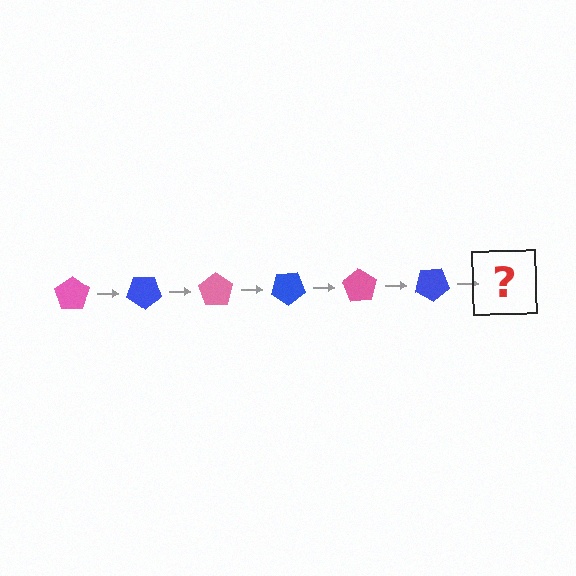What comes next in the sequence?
The next element should be a pink pentagon, rotated 210 degrees from the start.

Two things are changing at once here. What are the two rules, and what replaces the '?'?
The two rules are that it rotates 35 degrees each step and the color cycles through pink and blue. The '?' should be a pink pentagon, rotated 210 degrees from the start.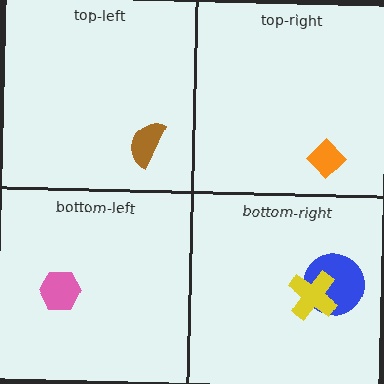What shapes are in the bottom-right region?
The blue circle, the yellow cross.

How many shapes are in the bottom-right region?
2.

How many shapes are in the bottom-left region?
1.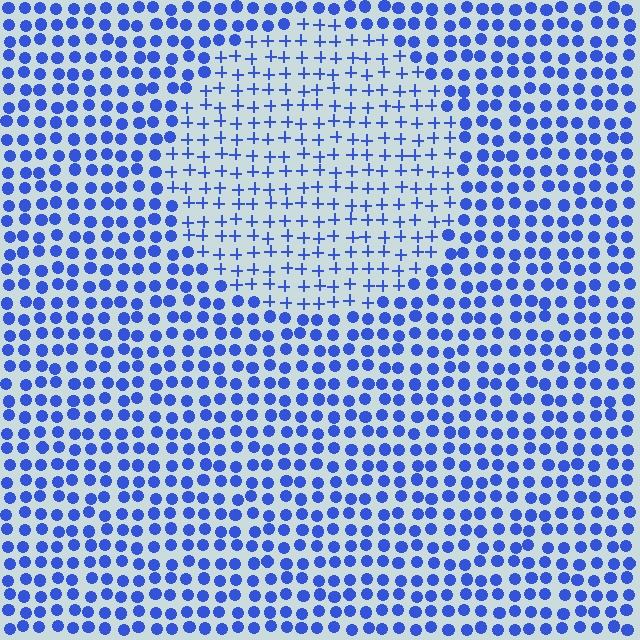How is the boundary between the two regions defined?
The boundary is defined by a change in element shape: plus signs inside vs. circles outside. All elements share the same color and spacing.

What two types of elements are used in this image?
The image uses plus signs inside the circle region and circles outside it.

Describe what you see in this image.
The image is filled with small blue elements arranged in a uniform grid. A circle-shaped region contains plus signs, while the surrounding area contains circles. The boundary is defined purely by the change in element shape.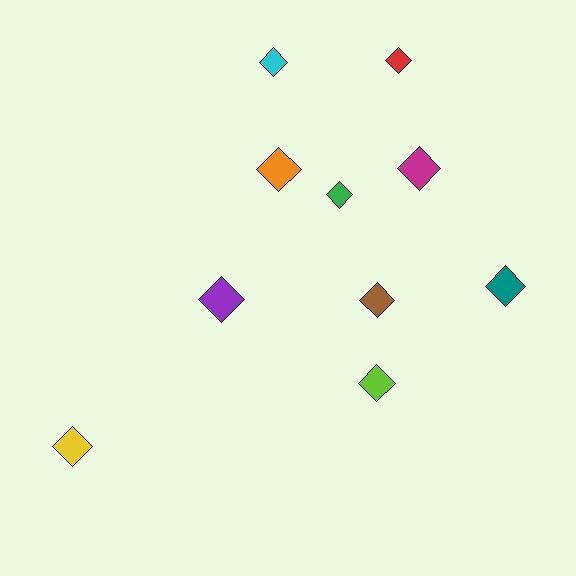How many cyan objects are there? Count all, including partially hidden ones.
There is 1 cyan object.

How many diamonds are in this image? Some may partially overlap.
There are 10 diamonds.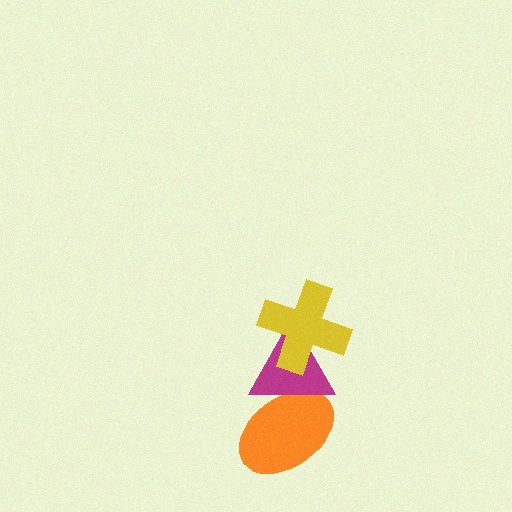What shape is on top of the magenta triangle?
The yellow cross is on top of the magenta triangle.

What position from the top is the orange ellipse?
The orange ellipse is 3rd from the top.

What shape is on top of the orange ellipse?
The magenta triangle is on top of the orange ellipse.